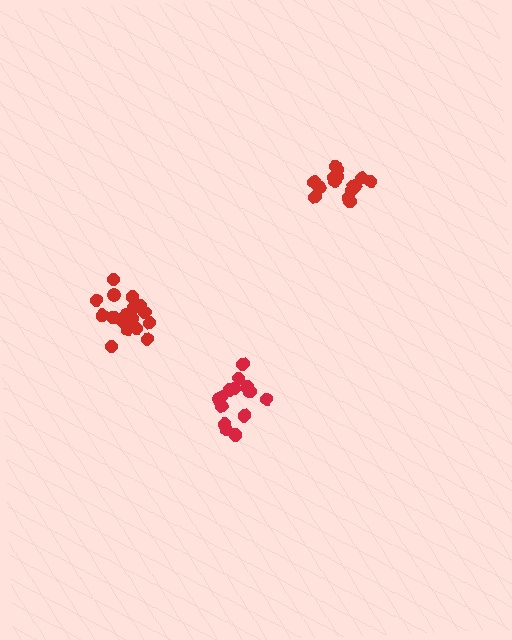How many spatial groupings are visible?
There are 3 spatial groupings.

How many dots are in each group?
Group 1: 17 dots, Group 2: 18 dots, Group 3: 14 dots (49 total).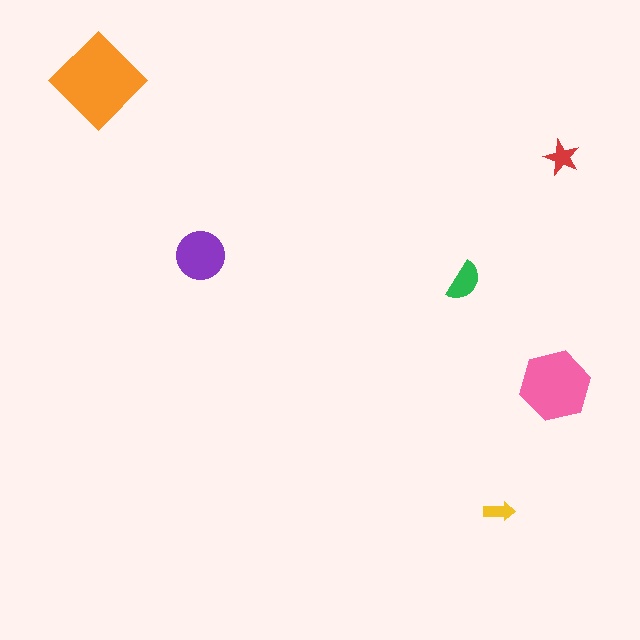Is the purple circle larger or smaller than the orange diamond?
Smaller.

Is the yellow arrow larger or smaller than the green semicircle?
Smaller.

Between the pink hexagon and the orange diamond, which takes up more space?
The orange diamond.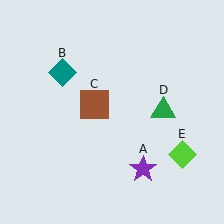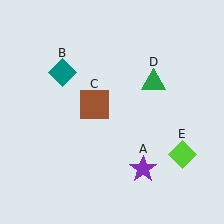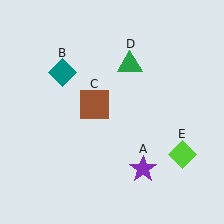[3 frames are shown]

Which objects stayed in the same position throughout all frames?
Purple star (object A) and teal diamond (object B) and brown square (object C) and lime diamond (object E) remained stationary.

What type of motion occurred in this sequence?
The green triangle (object D) rotated counterclockwise around the center of the scene.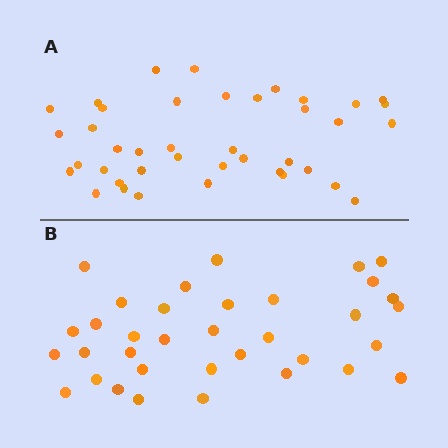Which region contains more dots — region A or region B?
Region A (the top region) has more dots.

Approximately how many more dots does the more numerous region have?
Region A has about 5 more dots than region B.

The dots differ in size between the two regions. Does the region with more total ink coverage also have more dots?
No. Region B has more total ink coverage because its dots are larger, but region A actually contains more individual dots. Total area can be misleading — the number of items is what matters here.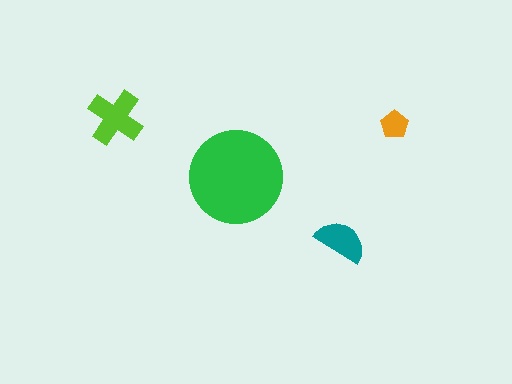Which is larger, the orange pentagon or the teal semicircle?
The teal semicircle.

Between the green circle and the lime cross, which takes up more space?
The green circle.